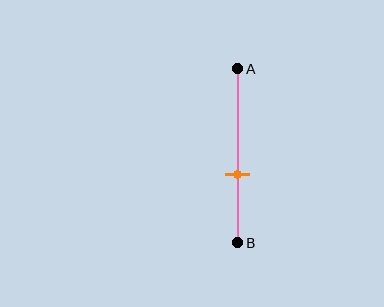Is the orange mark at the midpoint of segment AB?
No, the mark is at about 60% from A, not at the 50% midpoint.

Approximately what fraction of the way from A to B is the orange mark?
The orange mark is approximately 60% of the way from A to B.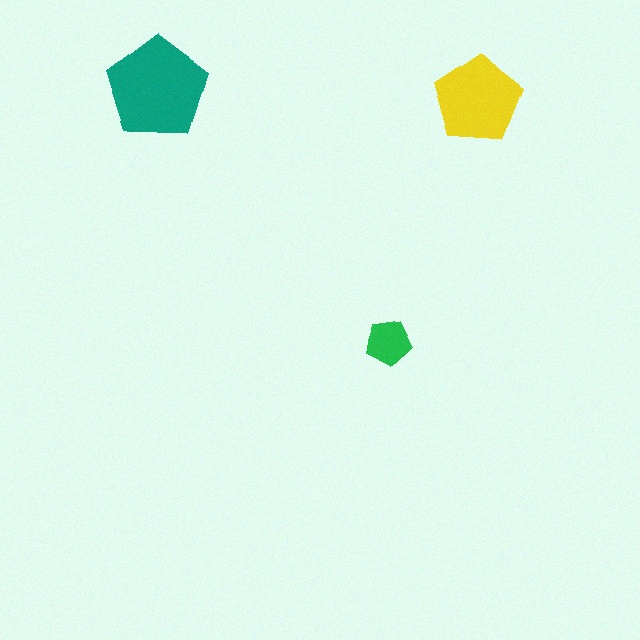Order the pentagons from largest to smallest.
the teal one, the yellow one, the green one.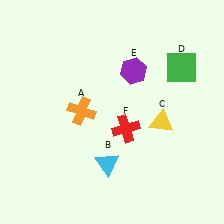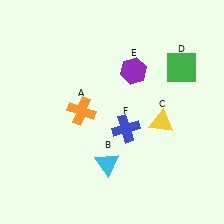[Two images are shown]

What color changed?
The cross (F) changed from red in Image 1 to blue in Image 2.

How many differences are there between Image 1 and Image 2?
There is 1 difference between the two images.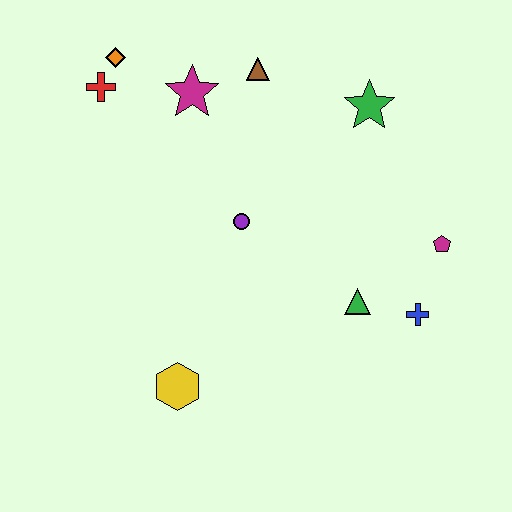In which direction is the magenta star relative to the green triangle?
The magenta star is above the green triangle.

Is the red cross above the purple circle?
Yes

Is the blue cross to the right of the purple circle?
Yes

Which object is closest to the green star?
The brown triangle is closest to the green star.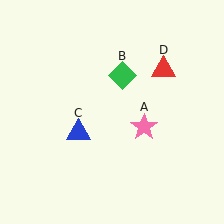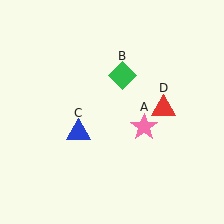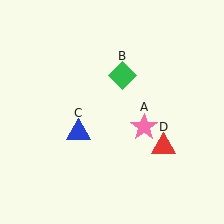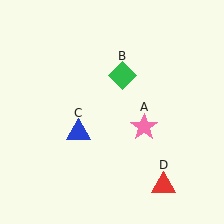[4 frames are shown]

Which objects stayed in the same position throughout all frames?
Pink star (object A) and green diamond (object B) and blue triangle (object C) remained stationary.